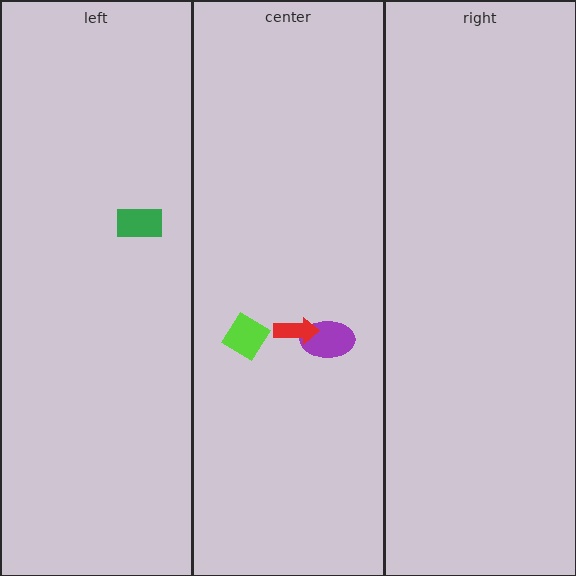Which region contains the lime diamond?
The center region.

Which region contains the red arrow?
The center region.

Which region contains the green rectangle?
The left region.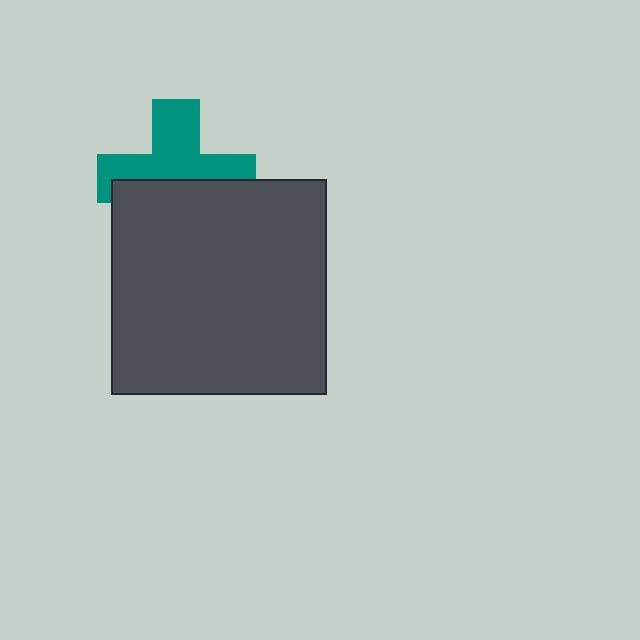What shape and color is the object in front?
The object in front is a dark gray square.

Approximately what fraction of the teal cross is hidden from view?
Roughly 46% of the teal cross is hidden behind the dark gray square.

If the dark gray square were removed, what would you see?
You would see the complete teal cross.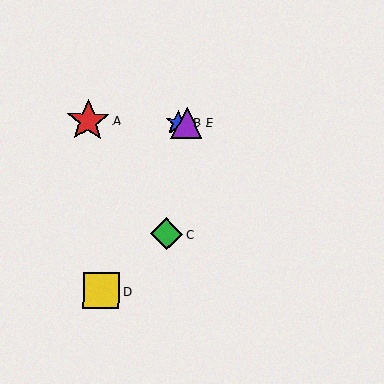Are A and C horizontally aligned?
No, A is at y≈121 and C is at y≈234.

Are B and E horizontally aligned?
Yes, both are at y≈123.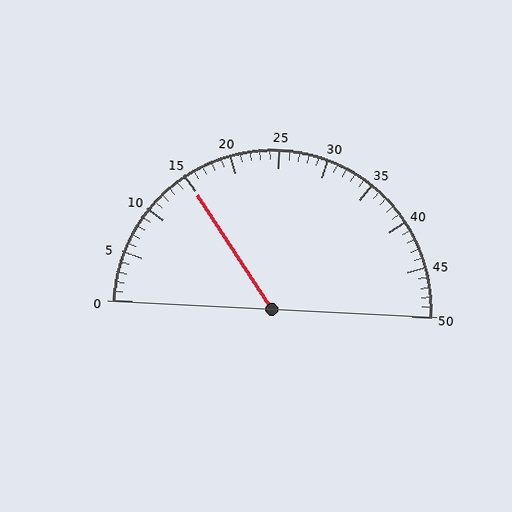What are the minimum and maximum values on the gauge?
The gauge ranges from 0 to 50.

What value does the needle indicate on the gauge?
The needle indicates approximately 15.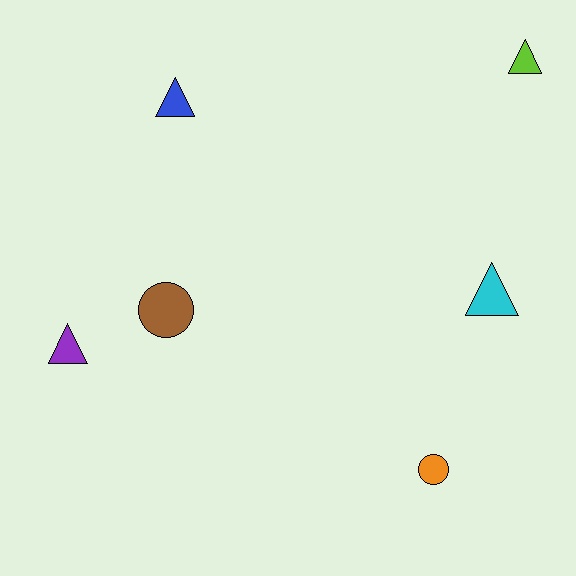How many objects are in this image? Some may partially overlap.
There are 6 objects.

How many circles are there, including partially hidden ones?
There are 2 circles.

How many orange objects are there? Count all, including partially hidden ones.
There is 1 orange object.